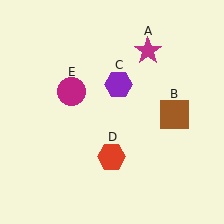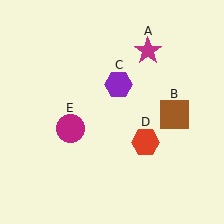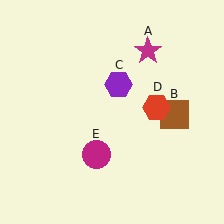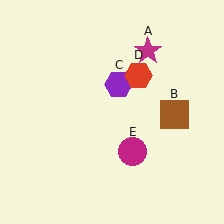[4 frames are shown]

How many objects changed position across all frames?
2 objects changed position: red hexagon (object D), magenta circle (object E).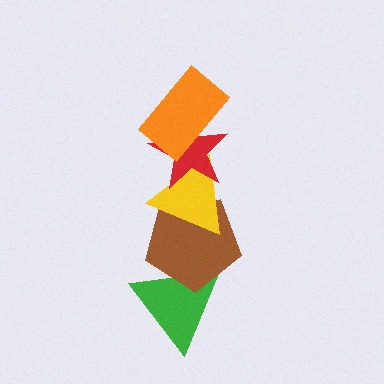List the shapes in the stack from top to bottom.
From top to bottom: the orange rectangle, the red star, the yellow triangle, the brown pentagon, the green triangle.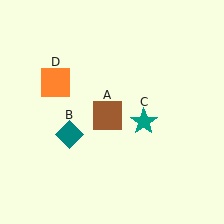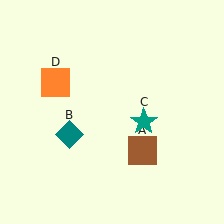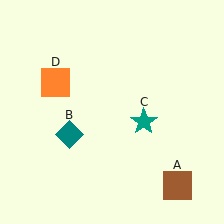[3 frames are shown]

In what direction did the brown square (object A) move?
The brown square (object A) moved down and to the right.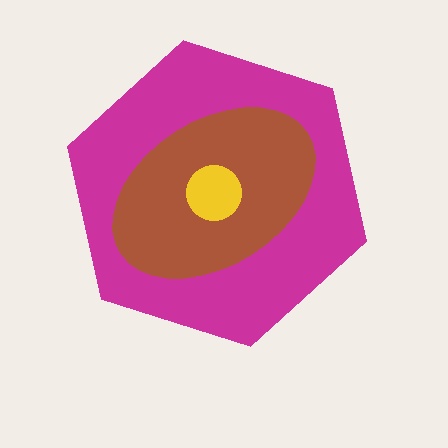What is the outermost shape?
The magenta hexagon.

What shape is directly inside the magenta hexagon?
The brown ellipse.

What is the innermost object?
The yellow circle.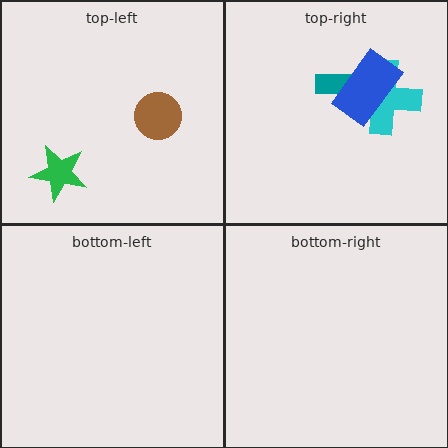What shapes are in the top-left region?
The green star, the brown circle.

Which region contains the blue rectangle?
The top-right region.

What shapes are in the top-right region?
The teal arrow, the cyan cross, the blue rectangle.